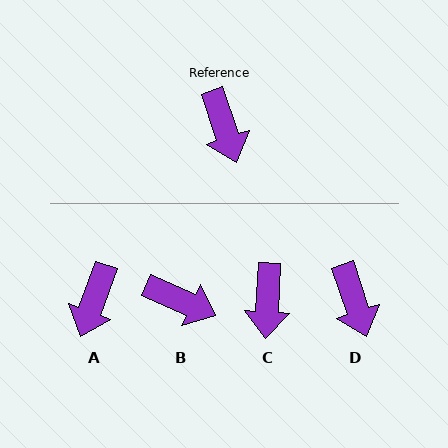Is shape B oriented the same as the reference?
No, it is off by about 48 degrees.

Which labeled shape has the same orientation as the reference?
D.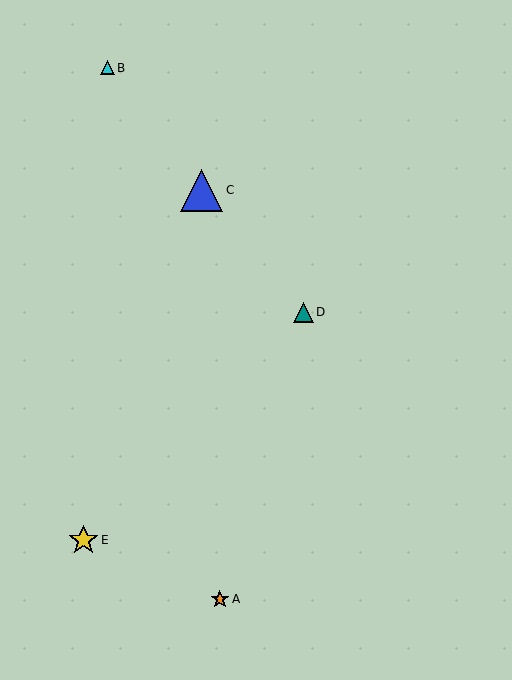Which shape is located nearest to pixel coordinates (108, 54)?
The cyan triangle (labeled B) at (107, 68) is nearest to that location.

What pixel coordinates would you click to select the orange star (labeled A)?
Click at (220, 599) to select the orange star A.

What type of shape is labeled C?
Shape C is a blue triangle.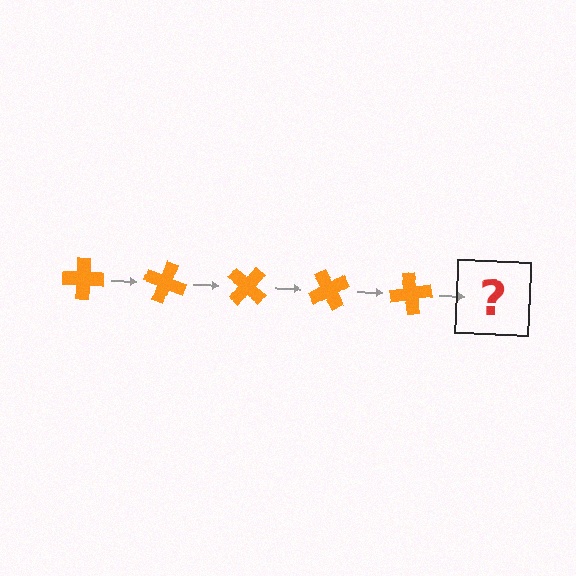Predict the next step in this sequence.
The next step is an orange cross rotated 100 degrees.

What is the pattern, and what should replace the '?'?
The pattern is that the cross rotates 20 degrees each step. The '?' should be an orange cross rotated 100 degrees.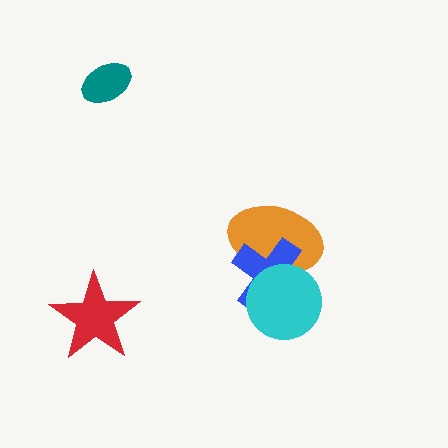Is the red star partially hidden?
No, no other shape covers it.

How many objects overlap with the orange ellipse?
2 objects overlap with the orange ellipse.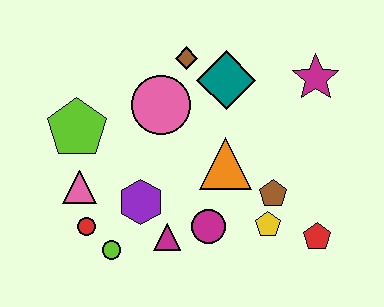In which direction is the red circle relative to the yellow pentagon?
The red circle is to the left of the yellow pentagon.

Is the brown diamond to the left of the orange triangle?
Yes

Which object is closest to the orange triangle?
The brown pentagon is closest to the orange triangle.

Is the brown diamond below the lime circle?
No